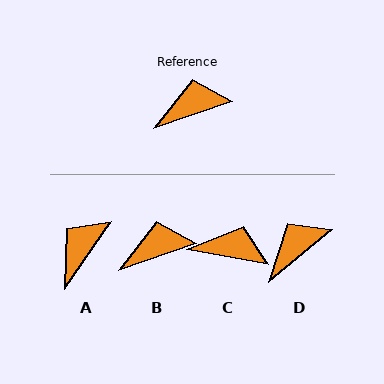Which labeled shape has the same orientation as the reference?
B.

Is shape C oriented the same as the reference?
No, it is off by about 30 degrees.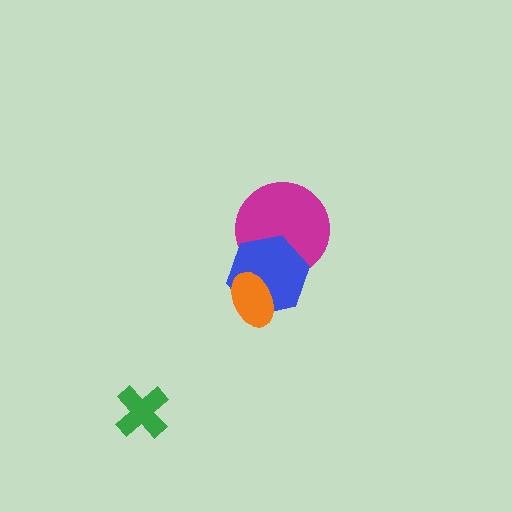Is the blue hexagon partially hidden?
Yes, it is partially covered by another shape.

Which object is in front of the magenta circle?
The blue hexagon is in front of the magenta circle.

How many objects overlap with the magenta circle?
1 object overlaps with the magenta circle.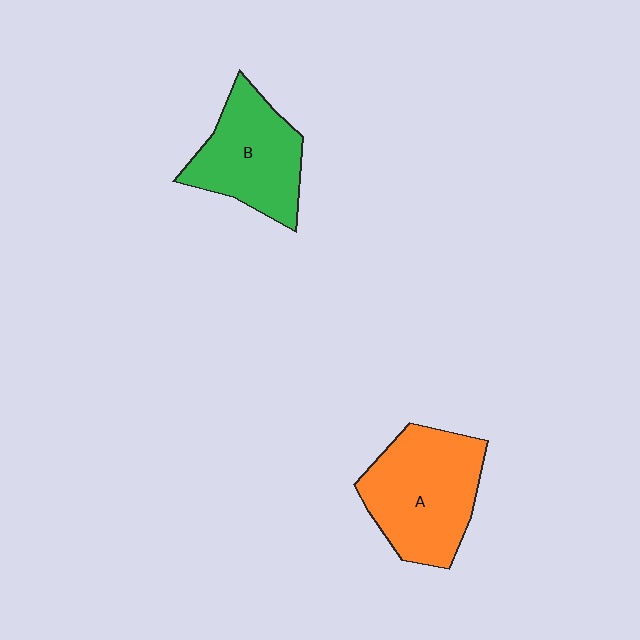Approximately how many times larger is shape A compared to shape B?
Approximately 1.2 times.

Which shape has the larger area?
Shape A (orange).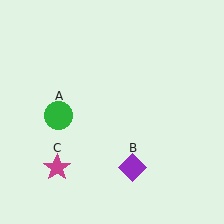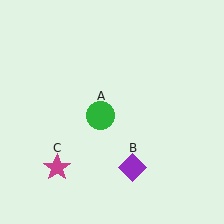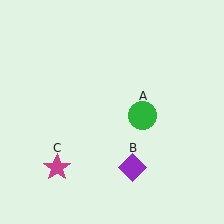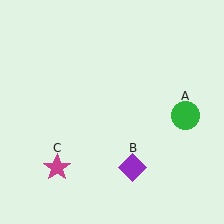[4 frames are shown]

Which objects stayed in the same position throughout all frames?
Purple diamond (object B) and magenta star (object C) remained stationary.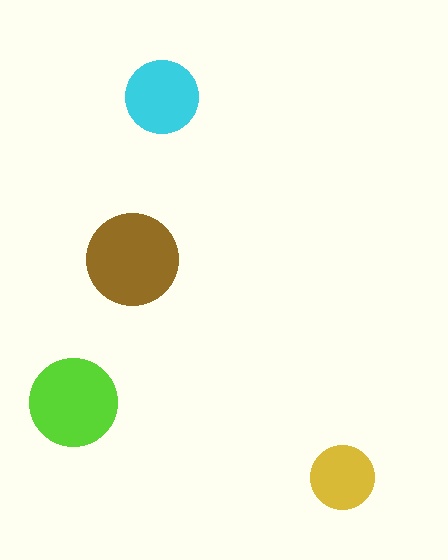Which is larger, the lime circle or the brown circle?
The brown one.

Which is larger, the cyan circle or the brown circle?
The brown one.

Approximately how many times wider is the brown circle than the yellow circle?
About 1.5 times wider.